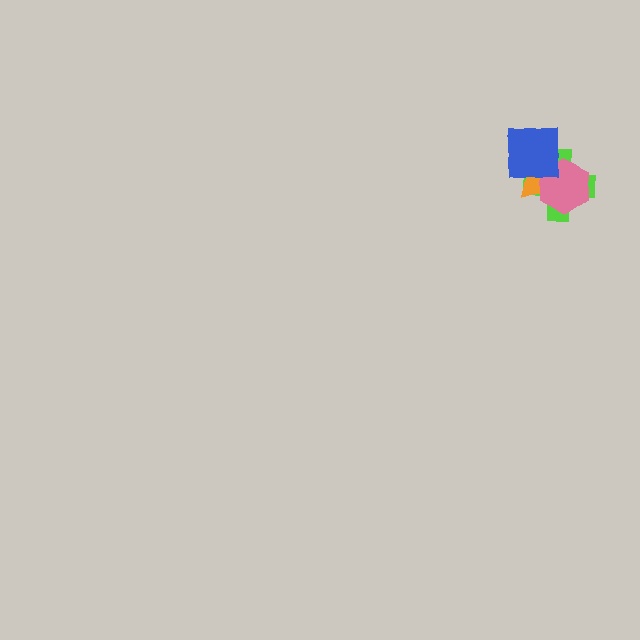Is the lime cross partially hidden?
Yes, it is partially covered by another shape.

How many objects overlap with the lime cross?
3 objects overlap with the lime cross.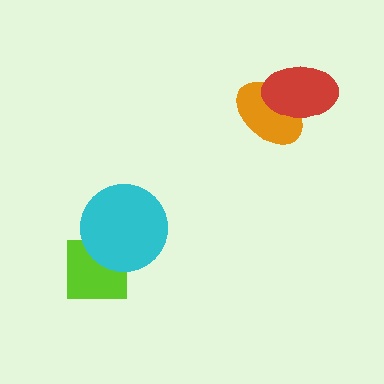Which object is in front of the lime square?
The cyan circle is in front of the lime square.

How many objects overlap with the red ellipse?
1 object overlaps with the red ellipse.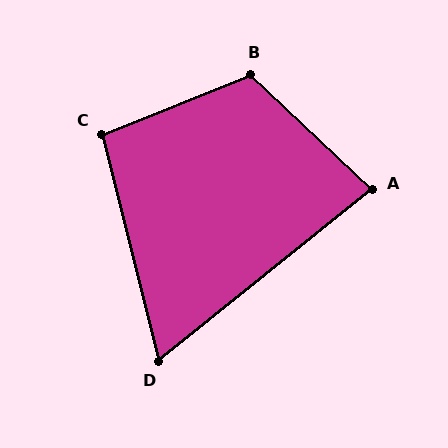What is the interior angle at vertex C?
Approximately 98 degrees (obtuse).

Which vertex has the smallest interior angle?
D, at approximately 65 degrees.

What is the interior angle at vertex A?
Approximately 82 degrees (acute).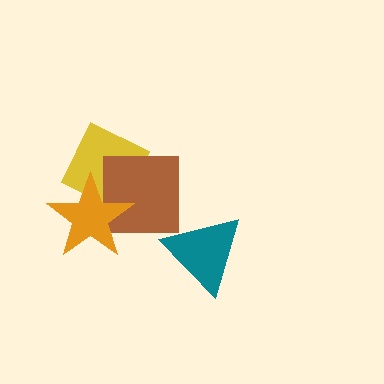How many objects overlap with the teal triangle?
0 objects overlap with the teal triangle.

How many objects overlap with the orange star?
2 objects overlap with the orange star.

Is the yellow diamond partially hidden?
Yes, it is partially covered by another shape.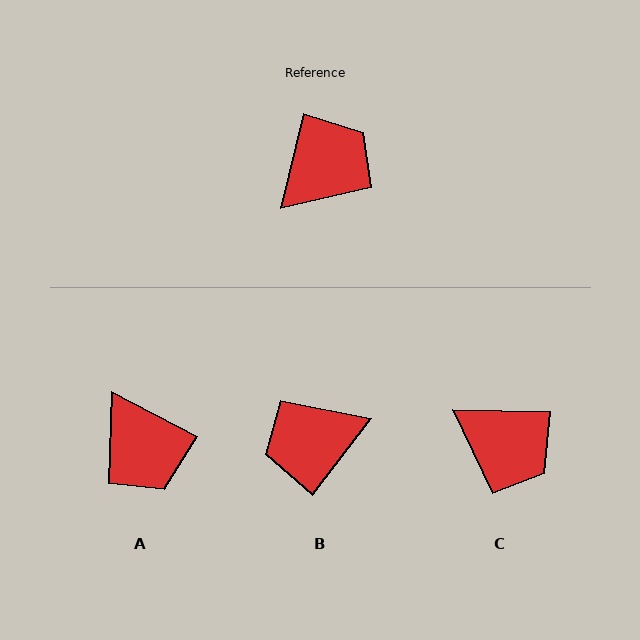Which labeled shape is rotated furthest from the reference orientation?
B, about 156 degrees away.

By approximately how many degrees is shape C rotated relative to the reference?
Approximately 78 degrees clockwise.